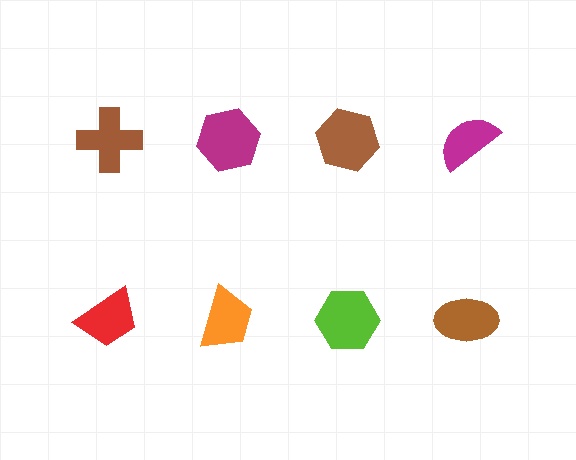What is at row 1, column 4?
A magenta semicircle.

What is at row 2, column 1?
A red trapezoid.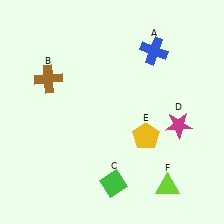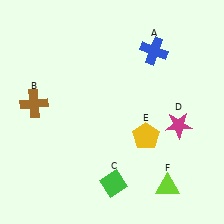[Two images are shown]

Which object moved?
The brown cross (B) moved down.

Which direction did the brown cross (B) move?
The brown cross (B) moved down.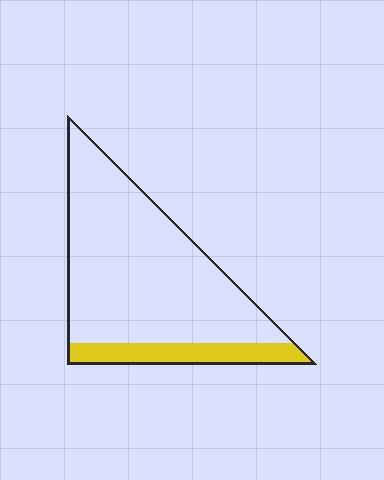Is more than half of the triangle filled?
No.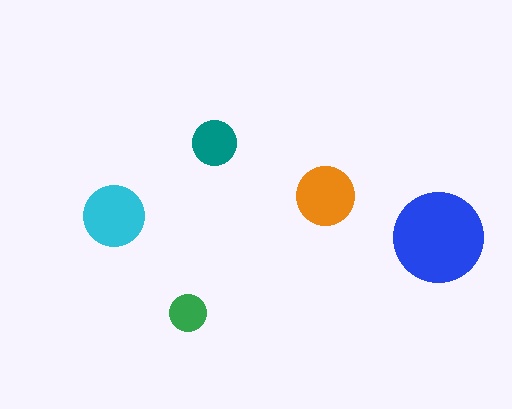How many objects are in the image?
There are 5 objects in the image.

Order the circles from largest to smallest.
the blue one, the cyan one, the orange one, the teal one, the green one.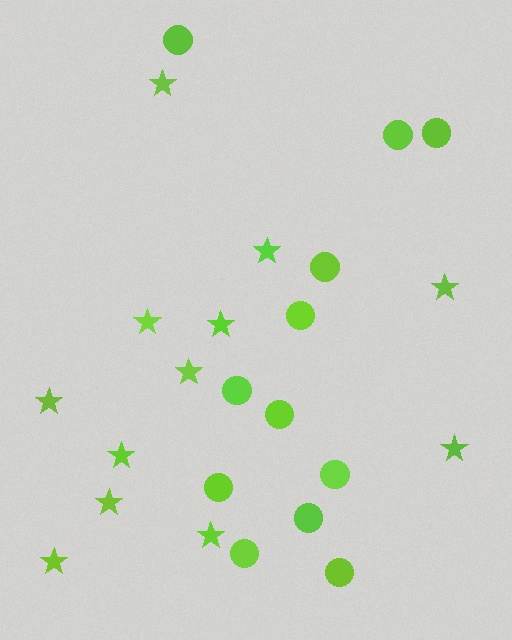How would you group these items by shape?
There are 2 groups: one group of stars (12) and one group of circles (12).